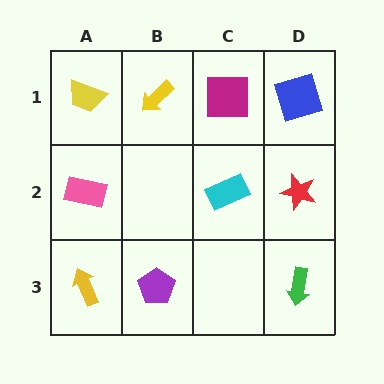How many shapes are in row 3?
3 shapes.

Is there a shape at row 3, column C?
No, that cell is empty.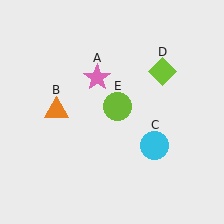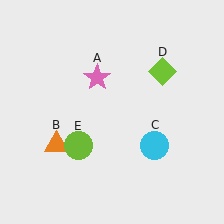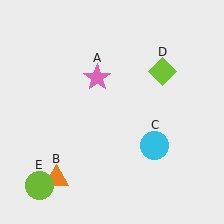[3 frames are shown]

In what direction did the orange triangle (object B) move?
The orange triangle (object B) moved down.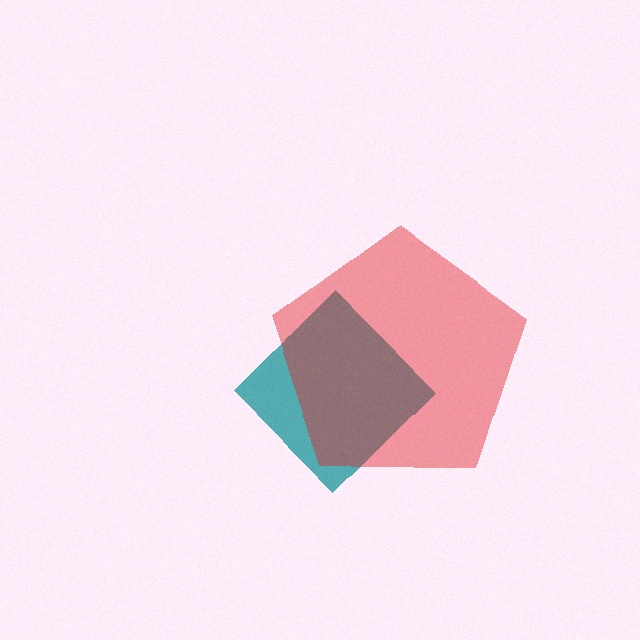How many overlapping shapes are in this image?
There are 2 overlapping shapes in the image.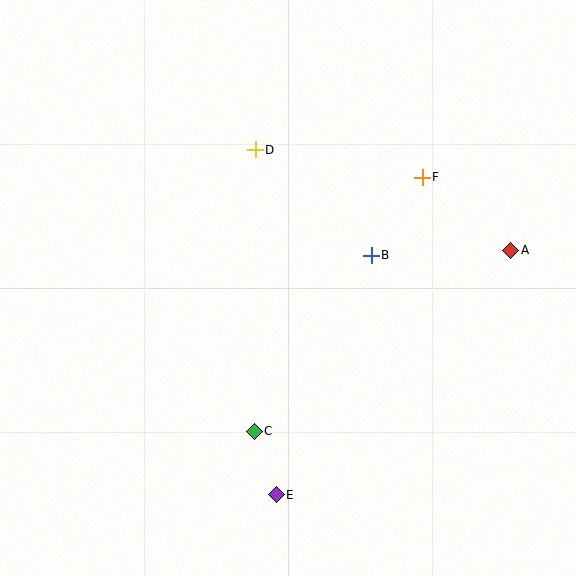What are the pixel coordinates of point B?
Point B is at (371, 255).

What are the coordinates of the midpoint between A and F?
The midpoint between A and F is at (466, 213).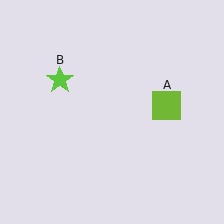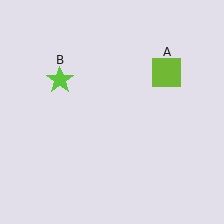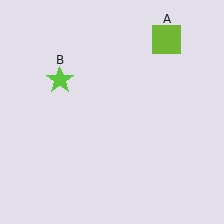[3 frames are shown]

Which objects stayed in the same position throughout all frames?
Lime star (object B) remained stationary.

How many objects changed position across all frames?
1 object changed position: lime square (object A).